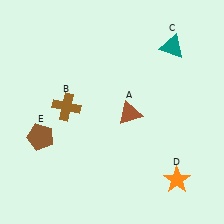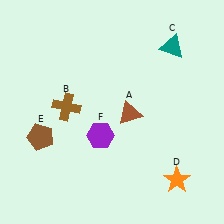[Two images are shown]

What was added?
A purple hexagon (F) was added in Image 2.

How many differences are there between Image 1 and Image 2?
There is 1 difference between the two images.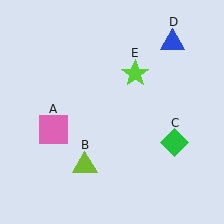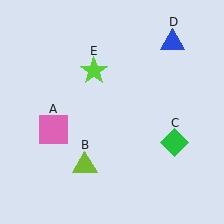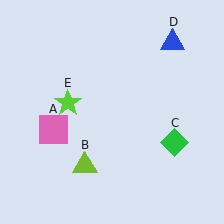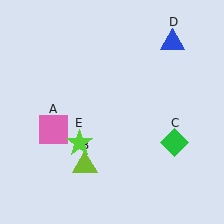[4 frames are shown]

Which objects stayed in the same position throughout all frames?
Pink square (object A) and lime triangle (object B) and green diamond (object C) and blue triangle (object D) remained stationary.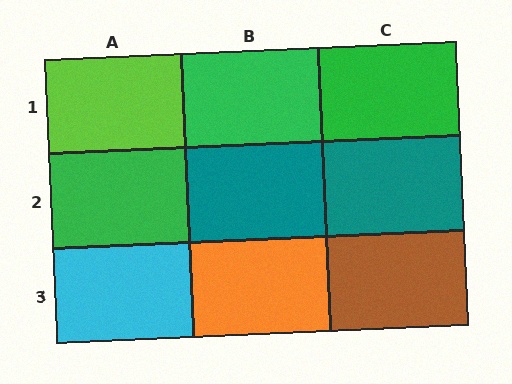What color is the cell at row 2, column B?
Teal.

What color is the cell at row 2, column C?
Teal.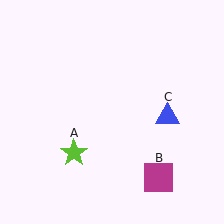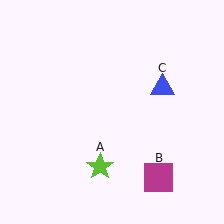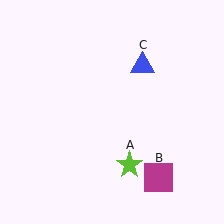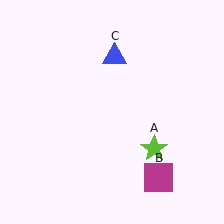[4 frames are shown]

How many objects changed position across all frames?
2 objects changed position: lime star (object A), blue triangle (object C).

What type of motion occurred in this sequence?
The lime star (object A), blue triangle (object C) rotated counterclockwise around the center of the scene.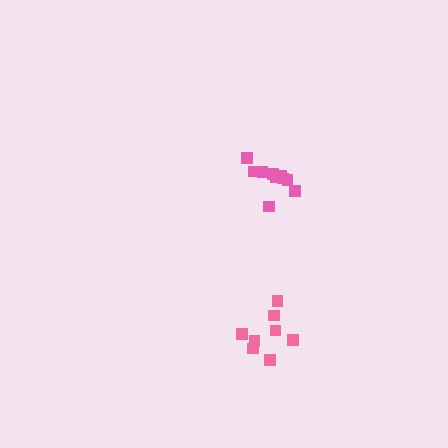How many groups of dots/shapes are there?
There are 2 groups.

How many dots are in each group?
Group 1: 8 dots, Group 2: 12 dots (20 total).